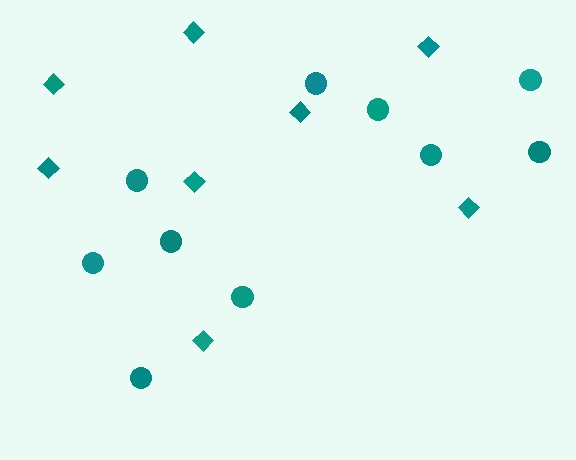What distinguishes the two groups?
There are 2 groups: one group of diamonds (8) and one group of circles (10).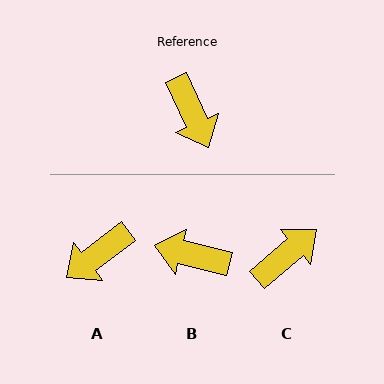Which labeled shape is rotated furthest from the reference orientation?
B, about 129 degrees away.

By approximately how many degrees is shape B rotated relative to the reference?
Approximately 129 degrees clockwise.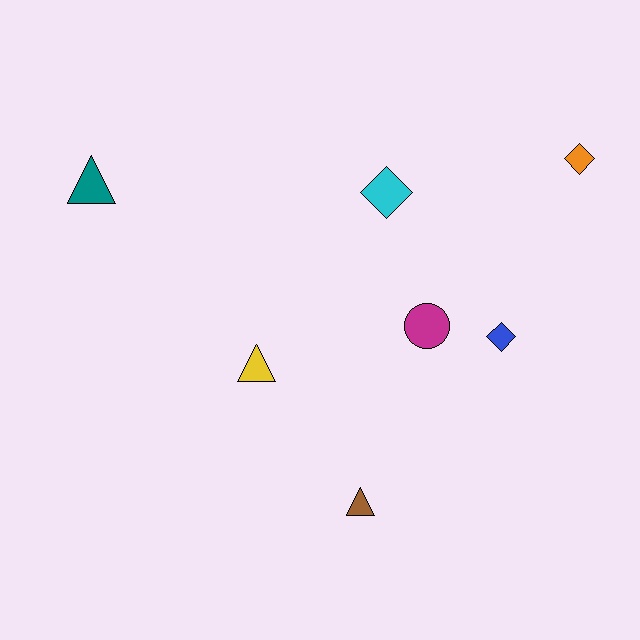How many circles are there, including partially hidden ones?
There is 1 circle.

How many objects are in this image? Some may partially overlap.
There are 7 objects.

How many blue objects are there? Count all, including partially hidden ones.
There is 1 blue object.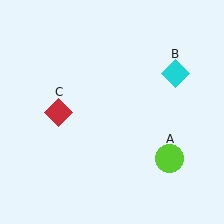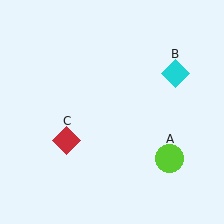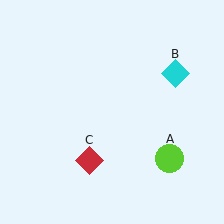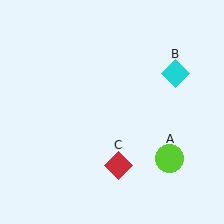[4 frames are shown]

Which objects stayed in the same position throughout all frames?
Lime circle (object A) and cyan diamond (object B) remained stationary.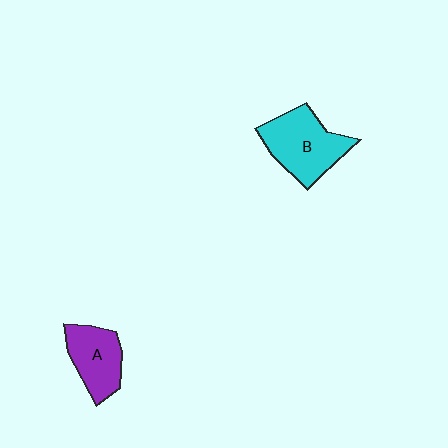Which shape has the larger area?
Shape B (cyan).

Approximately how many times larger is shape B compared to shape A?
Approximately 1.4 times.